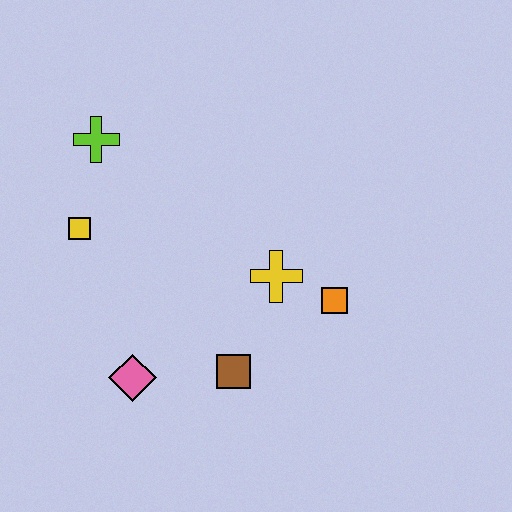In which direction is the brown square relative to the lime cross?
The brown square is below the lime cross.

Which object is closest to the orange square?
The yellow cross is closest to the orange square.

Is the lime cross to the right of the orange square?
No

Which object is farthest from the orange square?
The lime cross is farthest from the orange square.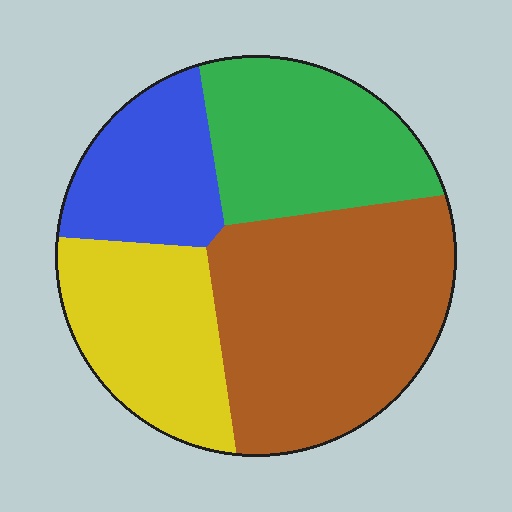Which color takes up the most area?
Brown, at roughly 40%.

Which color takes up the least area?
Blue, at roughly 15%.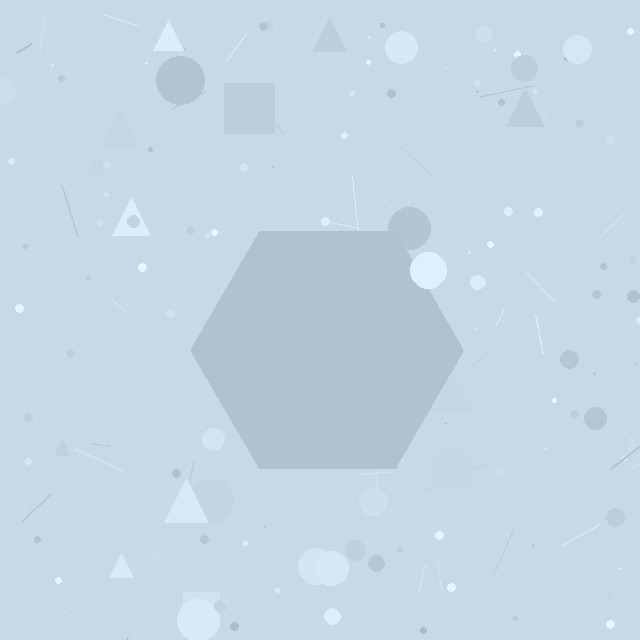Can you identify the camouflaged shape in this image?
The camouflaged shape is a hexagon.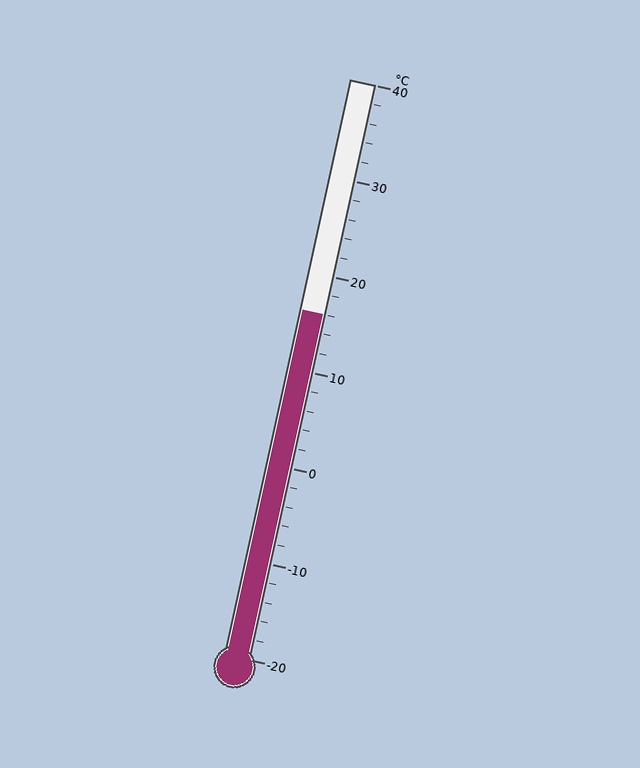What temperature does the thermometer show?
The thermometer shows approximately 16°C.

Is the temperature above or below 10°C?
The temperature is above 10°C.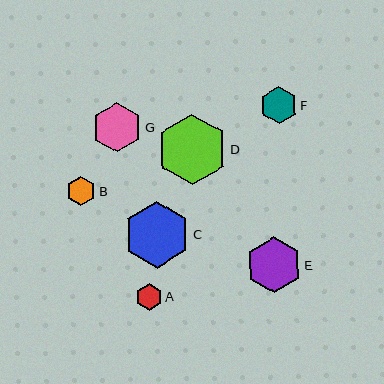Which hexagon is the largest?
Hexagon D is the largest with a size of approximately 71 pixels.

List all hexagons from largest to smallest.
From largest to smallest: D, C, E, G, F, B, A.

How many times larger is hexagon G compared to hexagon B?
Hexagon G is approximately 1.7 times the size of hexagon B.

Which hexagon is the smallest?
Hexagon A is the smallest with a size of approximately 26 pixels.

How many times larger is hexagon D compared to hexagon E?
Hexagon D is approximately 1.3 times the size of hexagon E.